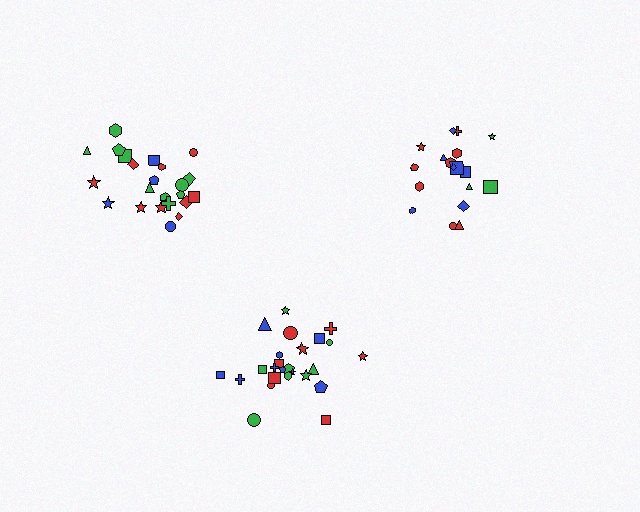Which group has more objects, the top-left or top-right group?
The top-left group.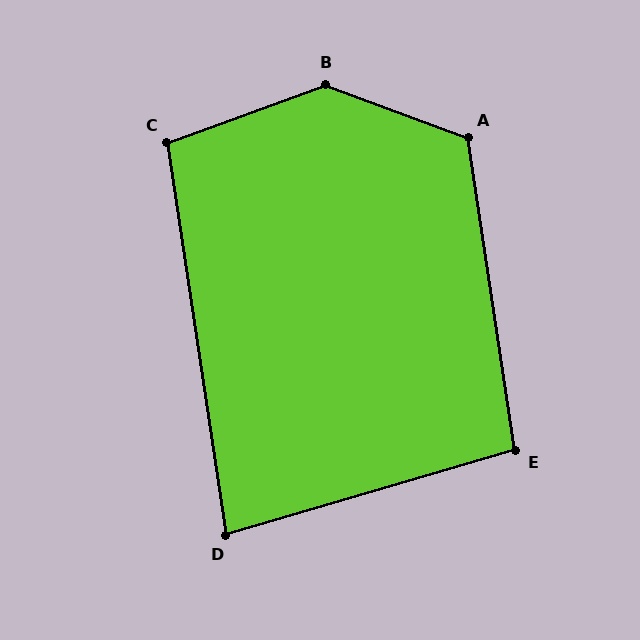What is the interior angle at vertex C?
Approximately 101 degrees (obtuse).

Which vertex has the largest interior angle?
B, at approximately 140 degrees.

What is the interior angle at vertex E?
Approximately 98 degrees (obtuse).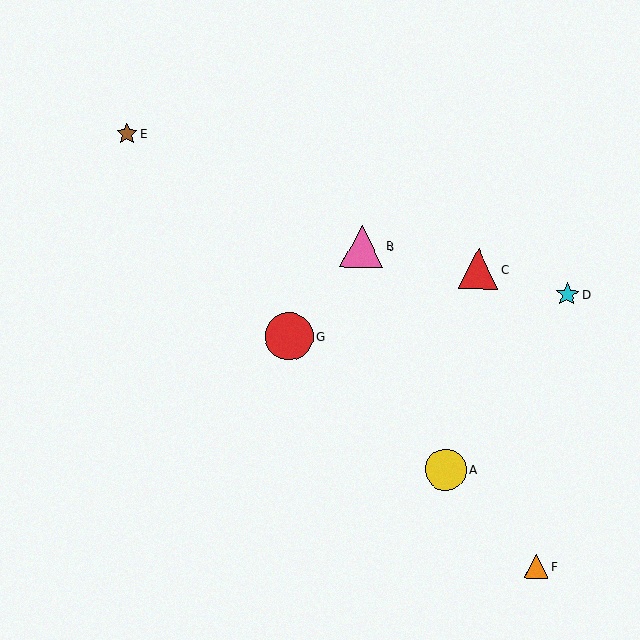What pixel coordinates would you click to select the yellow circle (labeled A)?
Click at (446, 470) to select the yellow circle A.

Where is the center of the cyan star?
The center of the cyan star is at (567, 295).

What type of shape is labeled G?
Shape G is a red circle.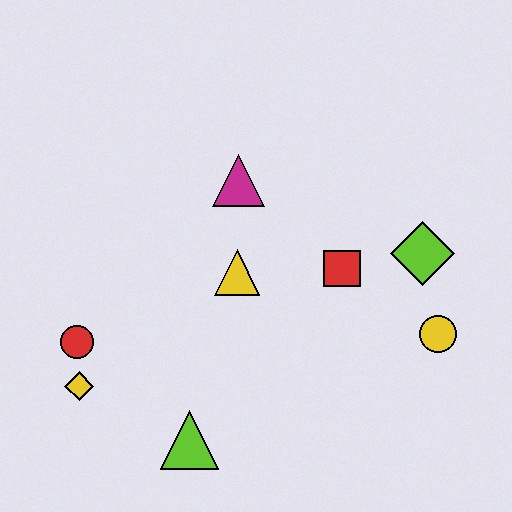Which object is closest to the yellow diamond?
The red circle is closest to the yellow diamond.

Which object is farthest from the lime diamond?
The yellow diamond is farthest from the lime diamond.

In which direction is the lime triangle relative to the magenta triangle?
The lime triangle is below the magenta triangle.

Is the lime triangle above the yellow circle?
No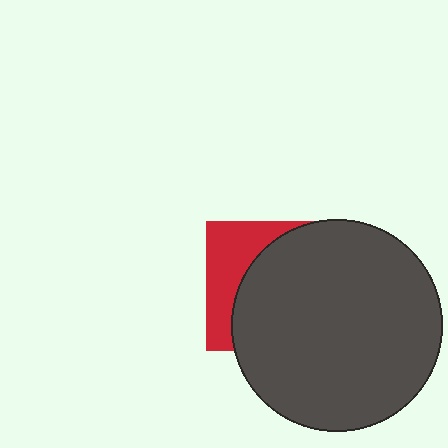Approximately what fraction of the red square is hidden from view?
Roughly 67% of the red square is hidden behind the dark gray circle.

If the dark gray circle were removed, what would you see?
You would see the complete red square.